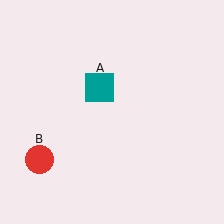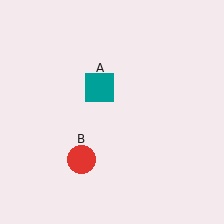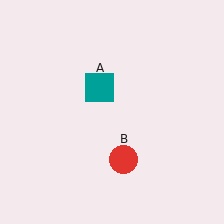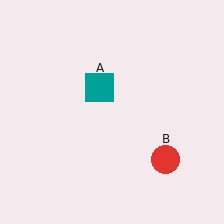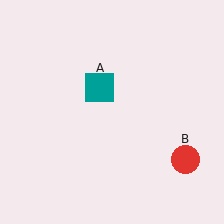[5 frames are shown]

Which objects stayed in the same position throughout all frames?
Teal square (object A) remained stationary.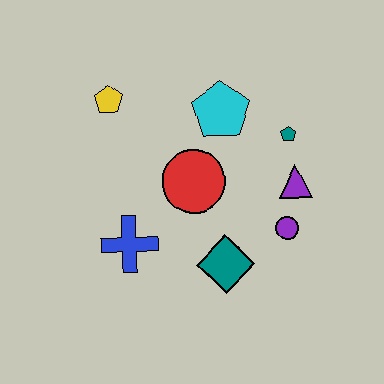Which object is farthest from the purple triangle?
The yellow pentagon is farthest from the purple triangle.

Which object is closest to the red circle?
The cyan pentagon is closest to the red circle.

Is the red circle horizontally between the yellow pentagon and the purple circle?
Yes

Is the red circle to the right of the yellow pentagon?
Yes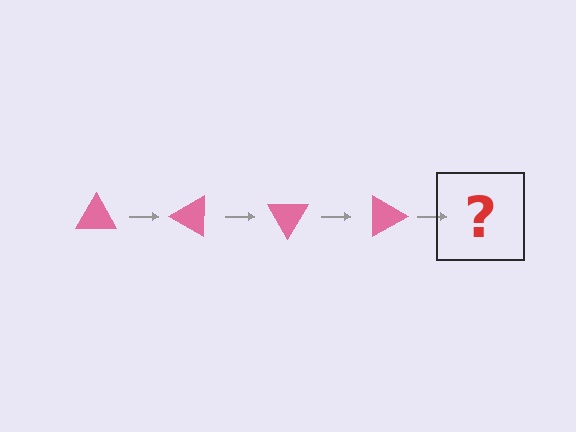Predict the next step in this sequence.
The next step is a pink triangle rotated 120 degrees.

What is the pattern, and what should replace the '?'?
The pattern is that the triangle rotates 30 degrees each step. The '?' should be a pink triangle rotated 120 degrees.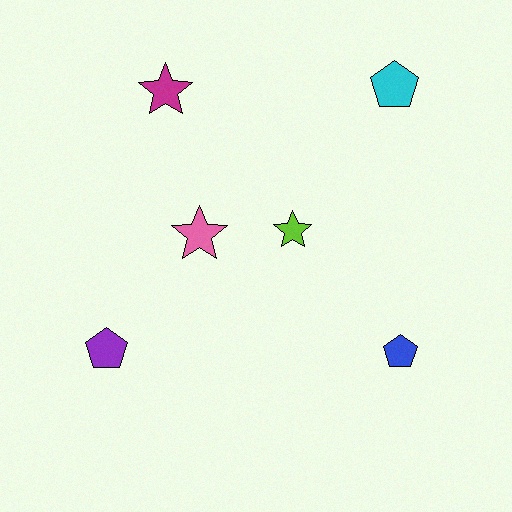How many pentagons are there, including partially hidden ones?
There are 3 pentagons.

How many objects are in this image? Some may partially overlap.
There are 6 objects.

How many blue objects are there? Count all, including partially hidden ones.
There is 1 blue object.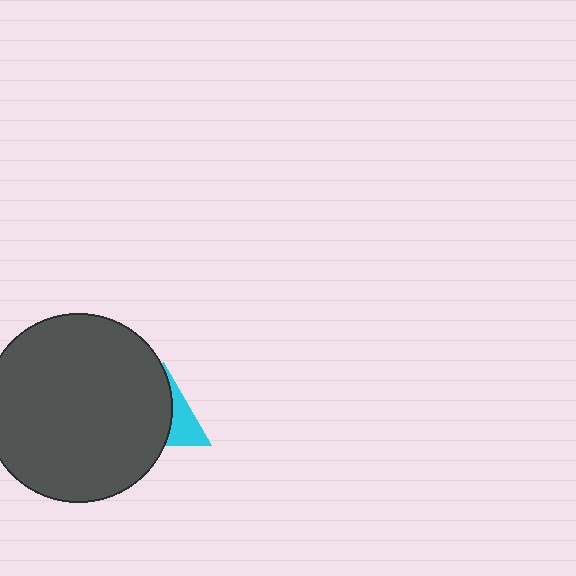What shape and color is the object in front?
The object in front is a dark gray circle.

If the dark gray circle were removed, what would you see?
You would see the complete cyan triangle.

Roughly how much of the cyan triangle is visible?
A small part of it is visible (roughly 37%).